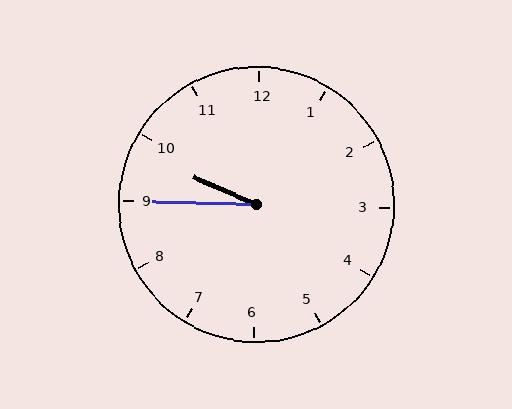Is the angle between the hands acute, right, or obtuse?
It is acute.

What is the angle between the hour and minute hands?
Approximately 22 degrees.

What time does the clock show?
9:45.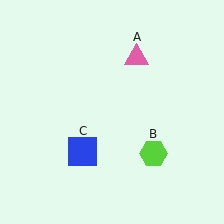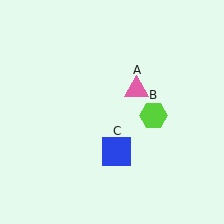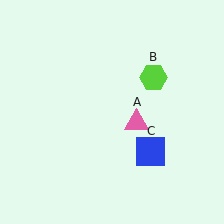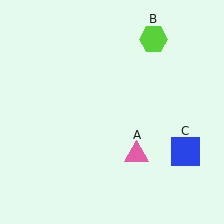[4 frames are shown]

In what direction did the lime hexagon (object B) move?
The lime hexagon (object B) moved up.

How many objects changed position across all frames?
3 objects changed position: pink triangle (object A), lime hexagon (object B), blue square (object C).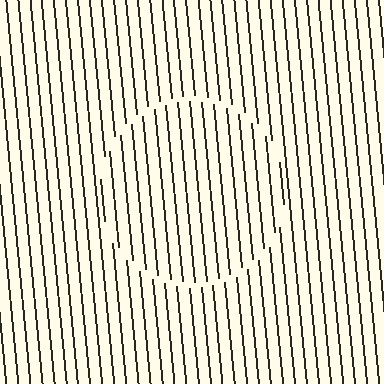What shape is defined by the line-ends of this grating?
An illusory circle. The interior of the shape contains the same grating, shifted by half a period — the contour is defined by the phase discontinuity where line-ends from the inner and outer gratings abut.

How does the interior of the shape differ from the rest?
The interior of the shape contains the same grating, shifted by half a period — the contour is defined by the phase discontinuity where line-ends from the inner and outer gratings abut.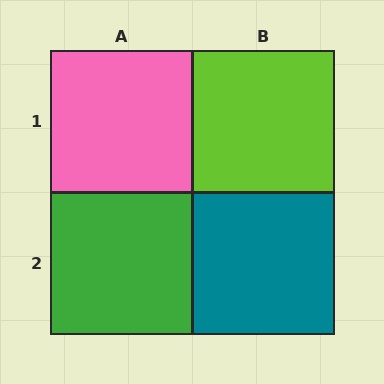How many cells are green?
1 cell is green.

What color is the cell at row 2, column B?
Teal.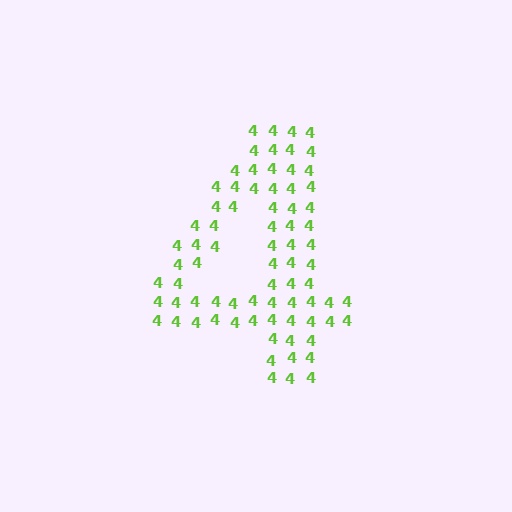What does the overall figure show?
The overall figure shows the digit 4.